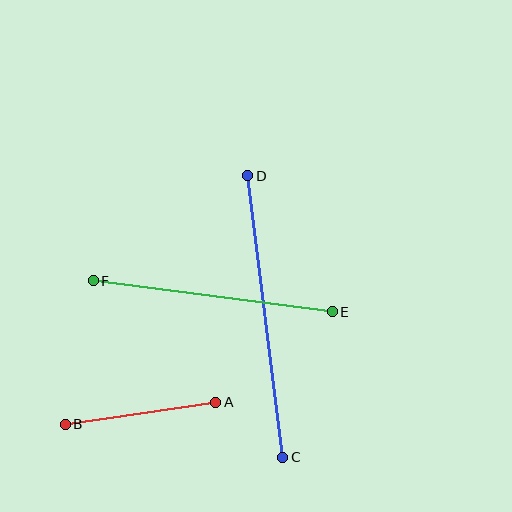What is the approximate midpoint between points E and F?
The midpoint is at approximately (213, 296) pixels.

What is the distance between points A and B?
The distance is approximately 152 pixels.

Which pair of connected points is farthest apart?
Points C and D are farthest apart.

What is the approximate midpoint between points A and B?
The midpoint is at approximately (140, 413) pixels.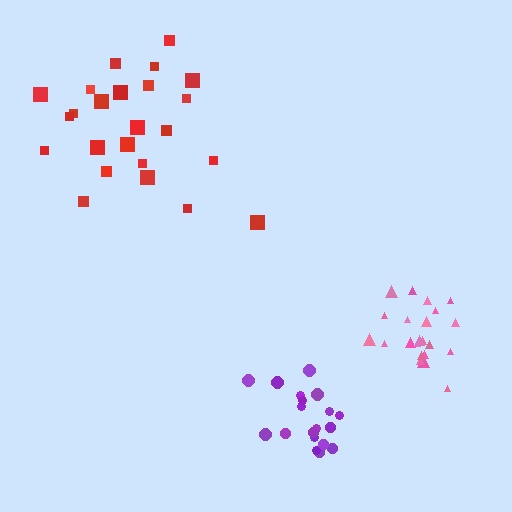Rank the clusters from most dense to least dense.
pink, purple, red.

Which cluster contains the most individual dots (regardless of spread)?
Red (24).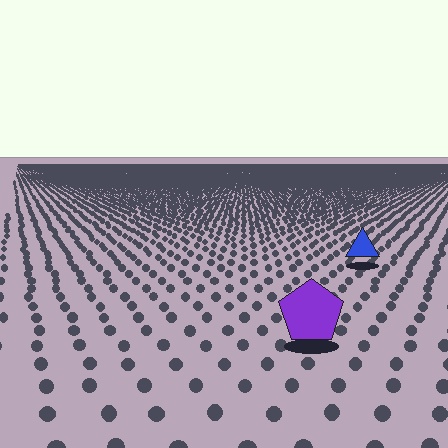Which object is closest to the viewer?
The purple pentagon is closest. The texture marks near it are larger and more spread out.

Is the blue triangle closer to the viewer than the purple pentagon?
No. The purple pentagon is closer — you can tell from the texture gradient: the ground texture is coarser near it.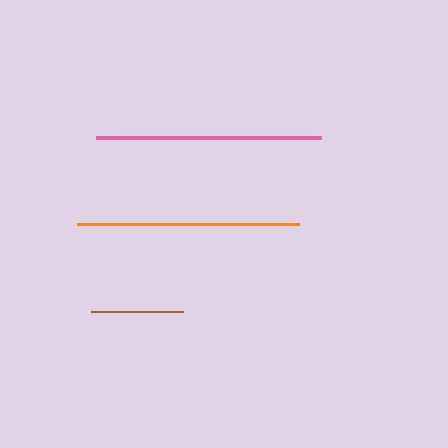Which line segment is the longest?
The pink line is the longest at approximately 225 pixels.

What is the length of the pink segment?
The pink segment is approximately 225 pixels long.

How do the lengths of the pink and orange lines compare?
The pink and orange lines are approximately the same length.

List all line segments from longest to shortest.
From longest to shortest: pink, orange, brown.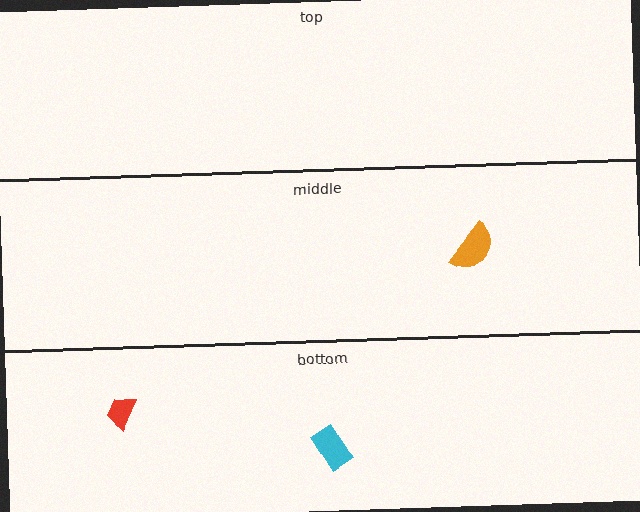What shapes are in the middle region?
The orange semicircle.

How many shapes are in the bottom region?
2.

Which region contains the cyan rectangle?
The bottom region.